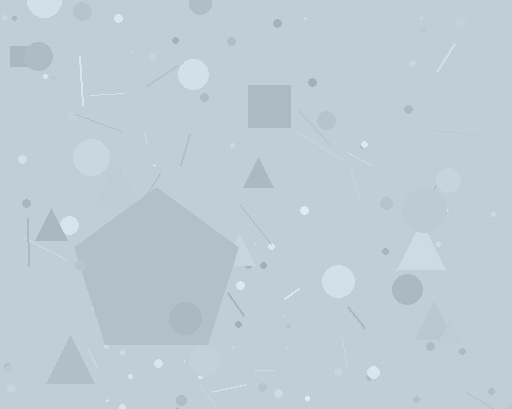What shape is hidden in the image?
A pentagon is hidden in the image.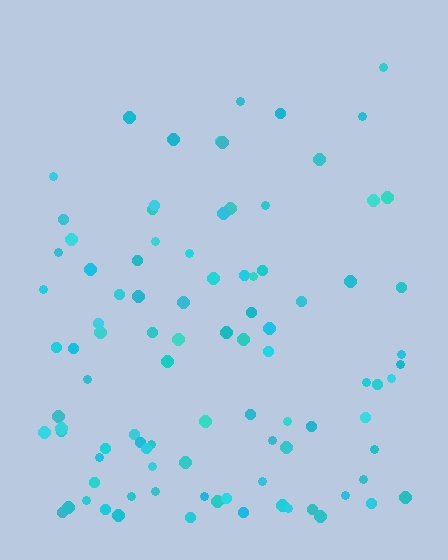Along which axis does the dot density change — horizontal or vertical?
Vertical.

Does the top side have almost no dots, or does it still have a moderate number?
Still a moderate number, just noticeably fewer than the bottom.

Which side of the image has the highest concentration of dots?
The bottom.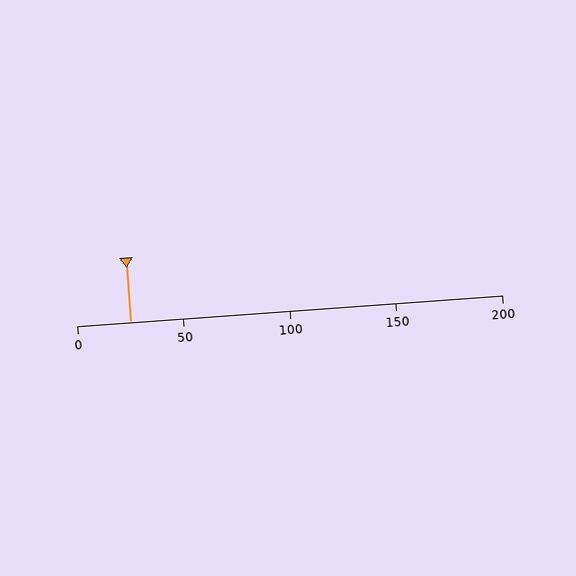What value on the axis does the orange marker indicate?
The marker indicates approximately 25.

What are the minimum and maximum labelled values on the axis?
The axis runs from 0 to 200.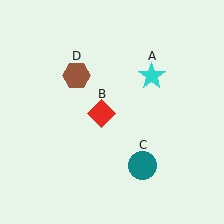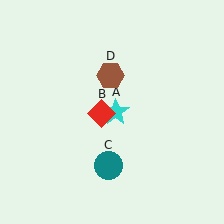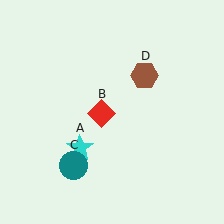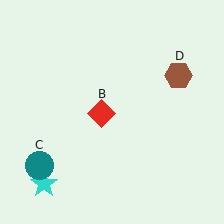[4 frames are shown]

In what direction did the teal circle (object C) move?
The teal circle (object C) moved left.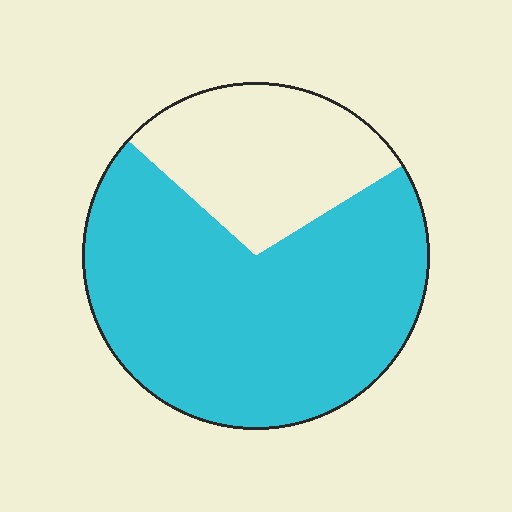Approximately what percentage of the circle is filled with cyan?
Approximately 70%.